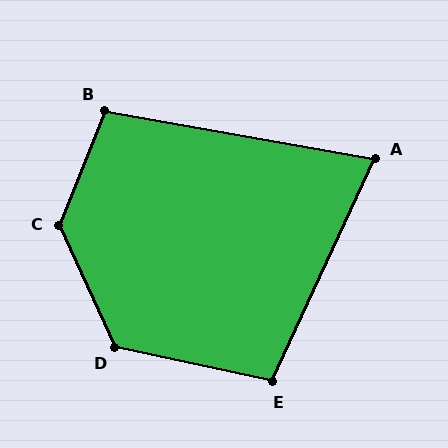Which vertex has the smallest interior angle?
A, at approximately 75 degrees.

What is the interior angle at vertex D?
Approximately 127 degrees (obtuse).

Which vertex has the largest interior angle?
C, at approximately 134 degrees.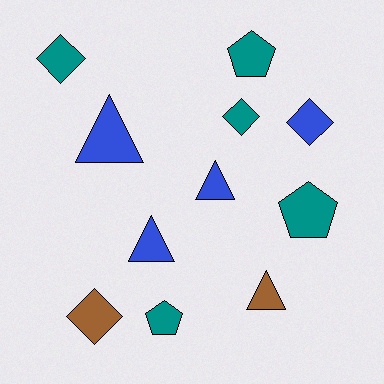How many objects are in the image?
There are 11 objects.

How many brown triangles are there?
There is 1 brown triangle.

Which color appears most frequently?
Teal, with 5 objects.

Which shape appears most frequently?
Triangle, with 4 objects.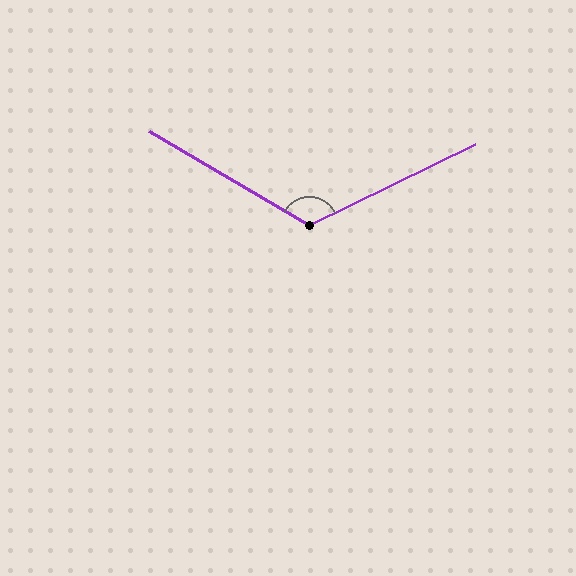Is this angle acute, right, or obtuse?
It is obtuse.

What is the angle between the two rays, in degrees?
Approximately 124 degrees.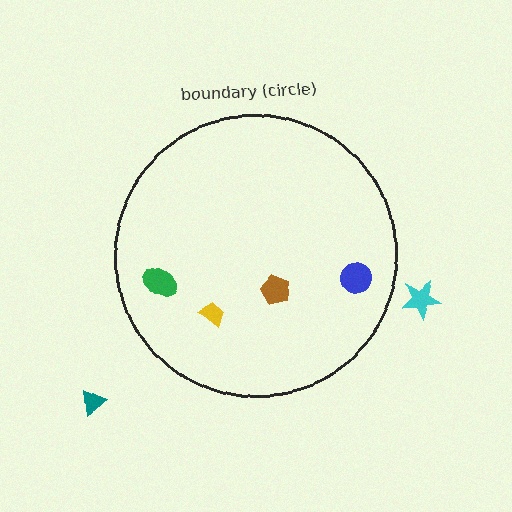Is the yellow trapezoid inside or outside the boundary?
Inside.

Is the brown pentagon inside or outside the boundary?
Inside.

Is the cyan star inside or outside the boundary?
Outside.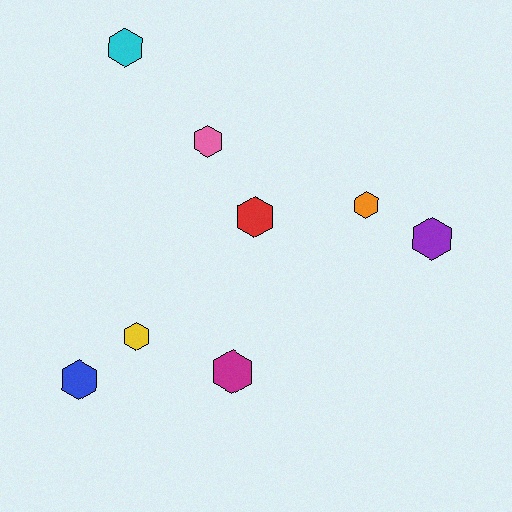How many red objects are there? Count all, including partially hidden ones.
There is 1 red object.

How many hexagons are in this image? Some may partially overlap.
There are 8 hexagons.